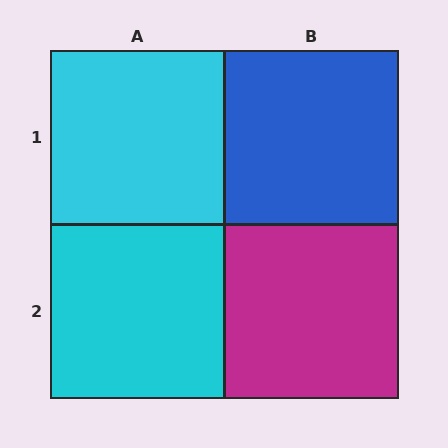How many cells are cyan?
2 cells are cyan.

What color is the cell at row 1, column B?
Blue.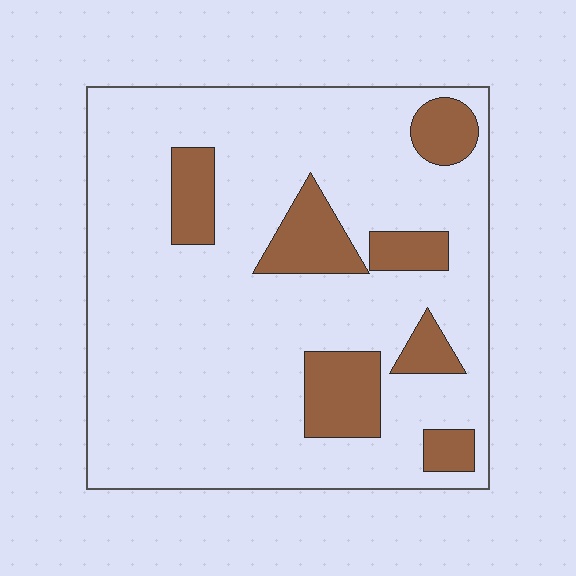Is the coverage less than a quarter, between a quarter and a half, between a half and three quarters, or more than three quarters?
Less than a quarter.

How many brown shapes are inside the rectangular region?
7.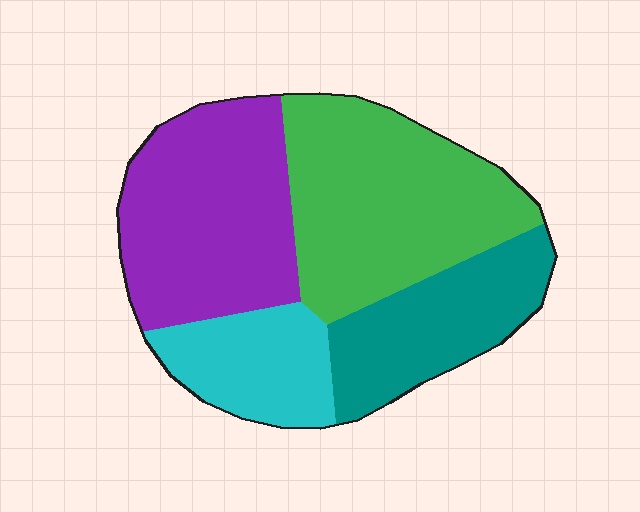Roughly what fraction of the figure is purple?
Purple takes up about one third (1/3) of the figure.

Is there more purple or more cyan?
Purple.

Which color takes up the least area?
Cyan, at roughly 15%.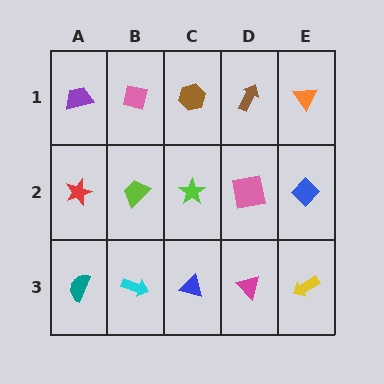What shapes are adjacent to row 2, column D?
A brown arrow (row 1, column D), a magenta triangle (row 3, column D), a lime star (row 2, column C), a blue diamond (row 2, column E).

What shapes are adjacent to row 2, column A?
A purple trapezoid (row 1, column A), a teal semicircle (row 3, column A), a lime trapezoid (row 2, column B).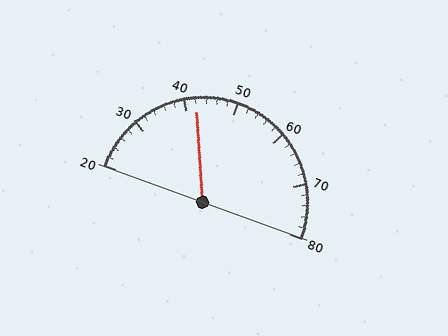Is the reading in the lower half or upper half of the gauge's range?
The reading is in the lower half of the range (20 to 80).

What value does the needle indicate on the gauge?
The needle indicates approximately 42.